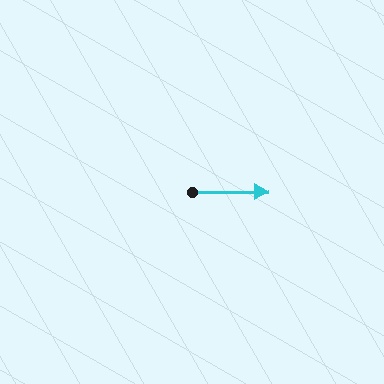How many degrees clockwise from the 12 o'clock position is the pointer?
Approximately 90 degrees.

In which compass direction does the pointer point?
East.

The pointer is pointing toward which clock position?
Roughly 3 o'clock.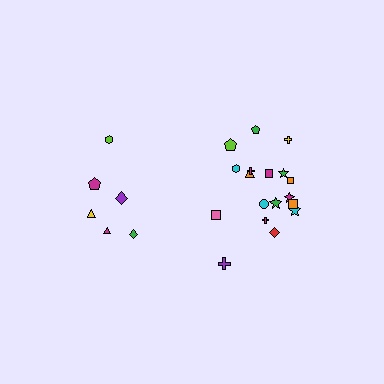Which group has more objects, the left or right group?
The right group.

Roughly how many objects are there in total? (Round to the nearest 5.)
Roughly 25 objects in total.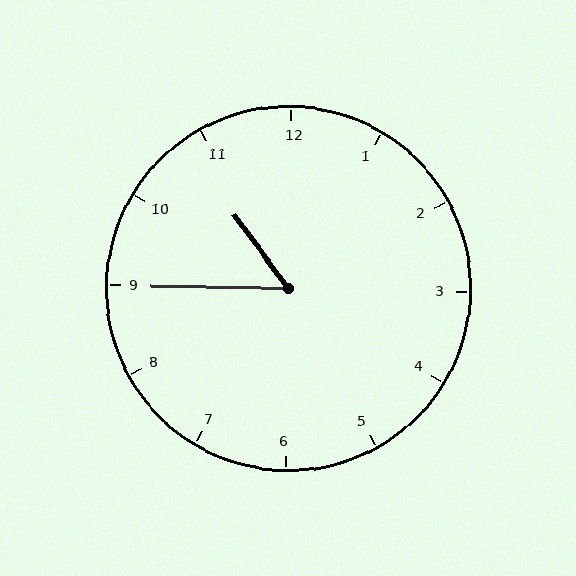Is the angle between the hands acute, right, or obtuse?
It is acute.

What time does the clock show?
10:45.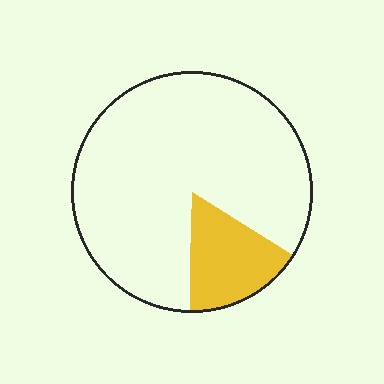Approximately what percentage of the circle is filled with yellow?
Approximately 15%.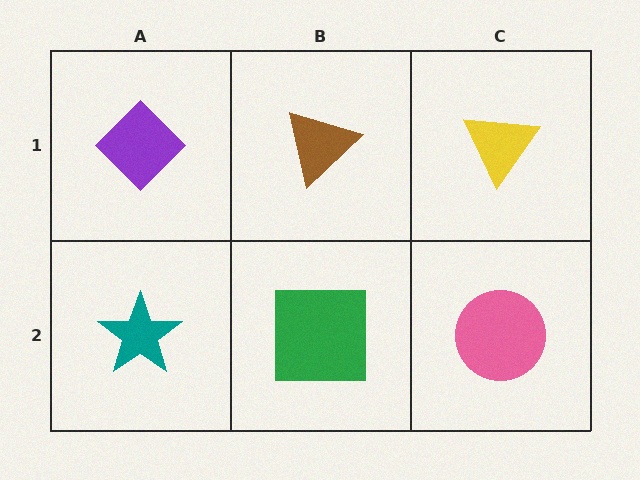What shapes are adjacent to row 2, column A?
A purple diamond (row 1, column A), a green square (row 2, column B).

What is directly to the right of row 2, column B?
A pink circle.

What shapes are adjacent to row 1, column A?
A teal star (row 2, column A), a brown triangle (row 1, column B).